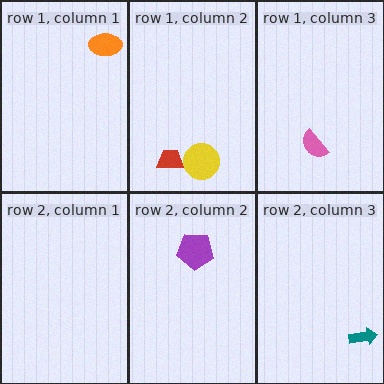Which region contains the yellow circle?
The row 1, column 2 region.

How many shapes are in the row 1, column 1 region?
1.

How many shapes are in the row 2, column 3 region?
1.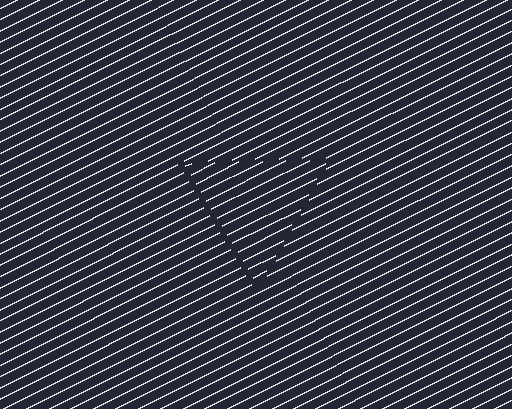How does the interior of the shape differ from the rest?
The interior of the shape contains the same grating, shifted by half a period — the contour is defined by the phase discontinuity where line-ends from the inner and outer gratings abut.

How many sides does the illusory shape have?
3 sides — the line-ends trace a triangle.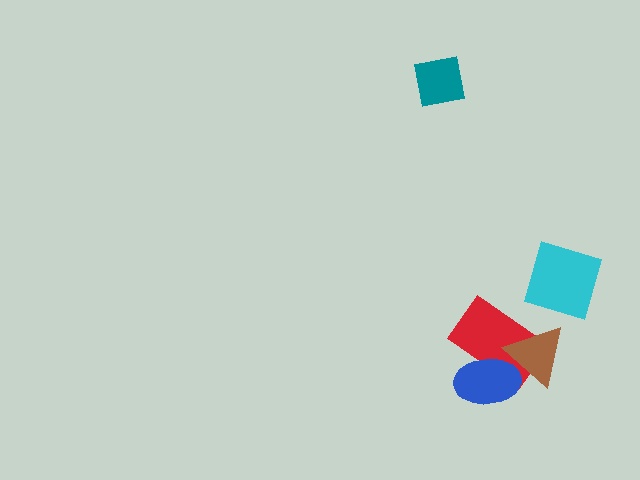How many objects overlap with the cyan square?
0 objects overlap with the cyan square.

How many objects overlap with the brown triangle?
2 objects overlap with the brown triangle.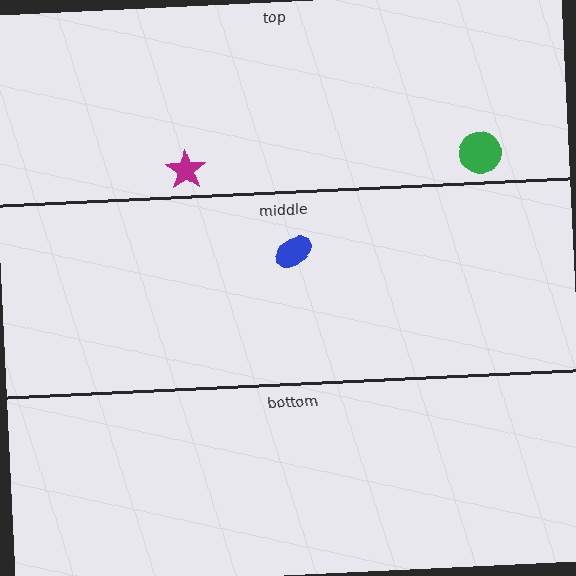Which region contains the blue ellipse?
The middle region.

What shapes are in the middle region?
The blue ellipse.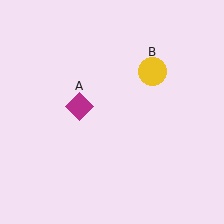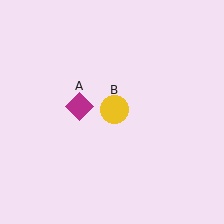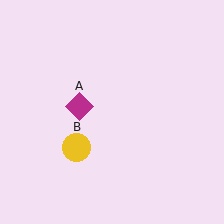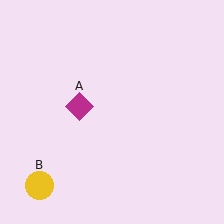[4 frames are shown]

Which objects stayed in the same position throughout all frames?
Magenta diamond (object A) remained stationary.